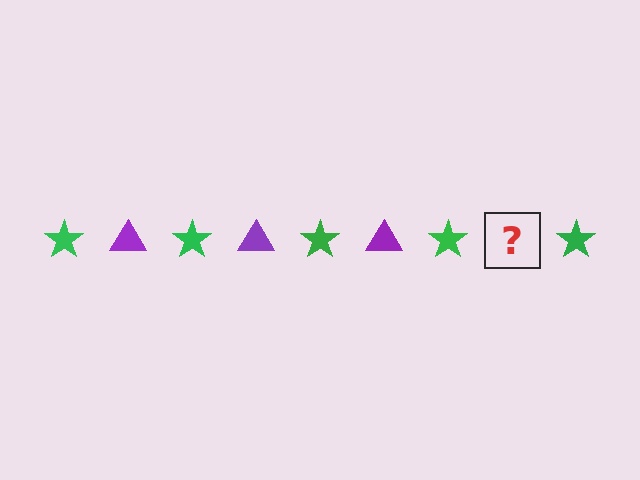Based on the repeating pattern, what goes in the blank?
The blank should be a purple triangle.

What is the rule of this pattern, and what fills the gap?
The rule is that the pattern alternates between green star and purple triangle. The gap should be filled with a purple triangle.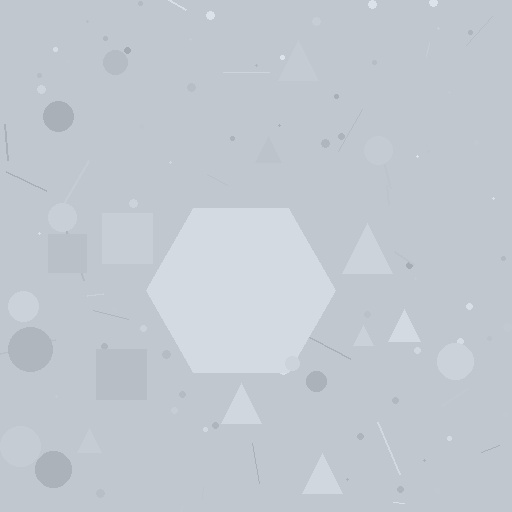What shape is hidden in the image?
A hexagon is hidden in the image.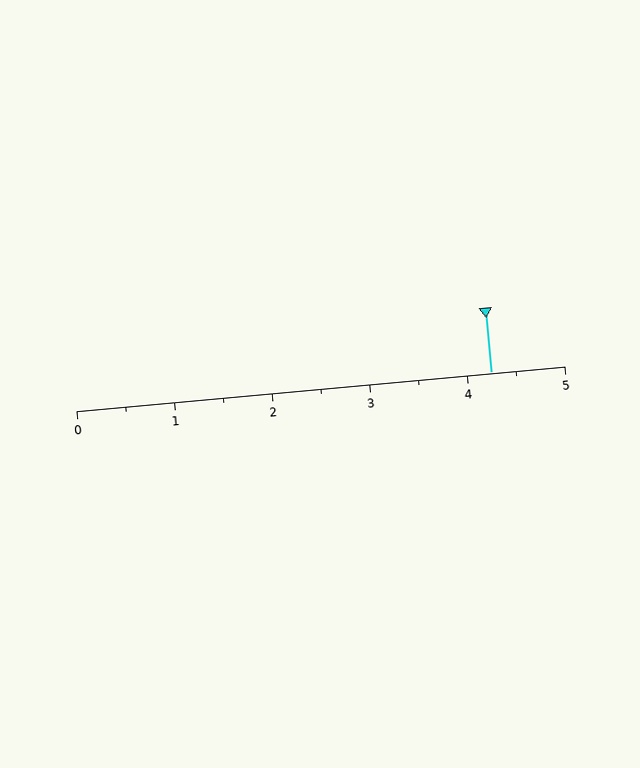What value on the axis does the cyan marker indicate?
The marker indicates approximately 4.2.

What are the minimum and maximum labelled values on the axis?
The axis runs from 0 to 5.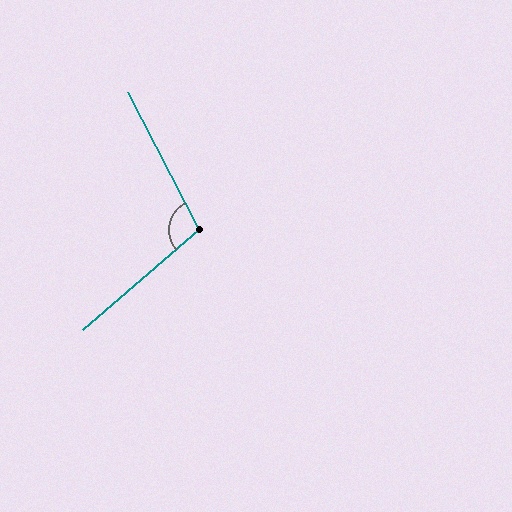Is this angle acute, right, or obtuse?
It is obtuse.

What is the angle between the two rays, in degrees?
Approximately 104 degrees.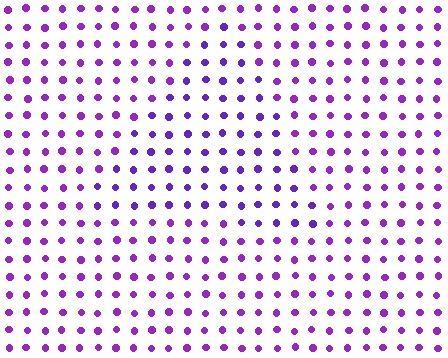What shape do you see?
I see a triangle.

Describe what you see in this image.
The image is filled with small purple elements in a uniform arrangement. A triangle-shaped region is visible where the elements are tinted to a slightly different hue, forming a subtle color boundary.